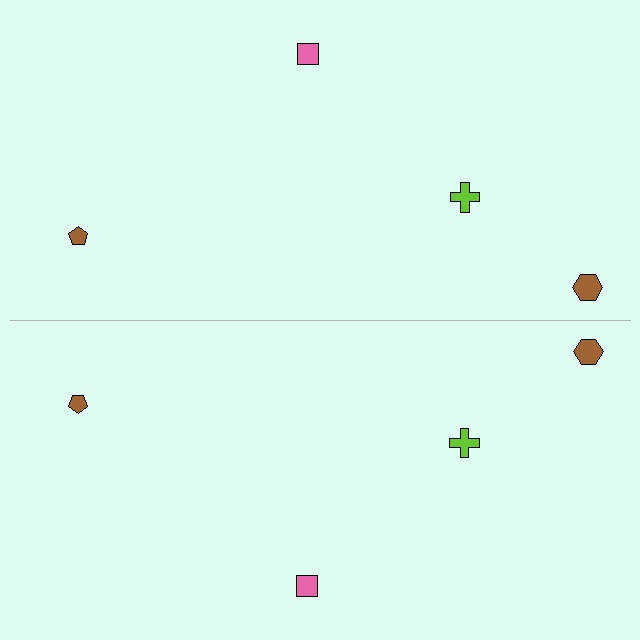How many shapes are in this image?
There are 8 shapes in this image.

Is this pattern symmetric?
Yes, this pattern has bilateral (reflection) symmetry.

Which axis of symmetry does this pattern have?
The pattern has a horizontal axis of symmetry running through the center of the image.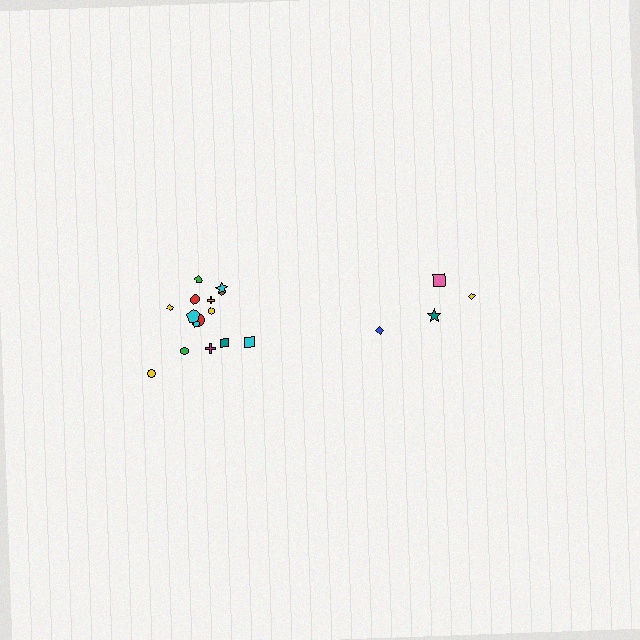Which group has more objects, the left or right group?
The left group.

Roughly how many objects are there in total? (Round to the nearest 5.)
Roughly 20 objects in total.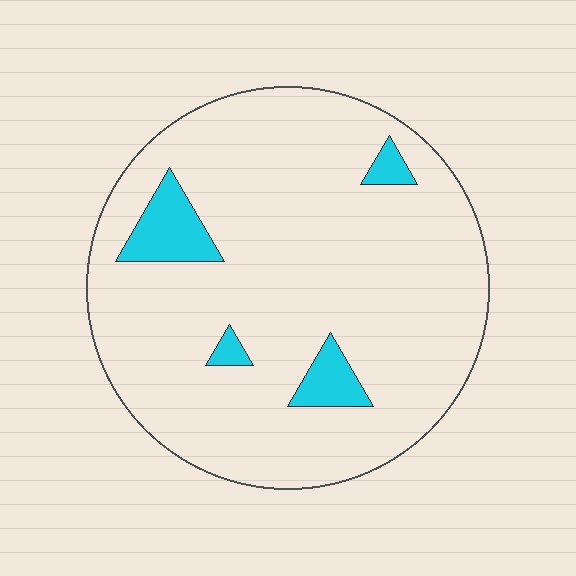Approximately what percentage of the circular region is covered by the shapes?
Approximately 10%.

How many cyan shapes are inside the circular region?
4.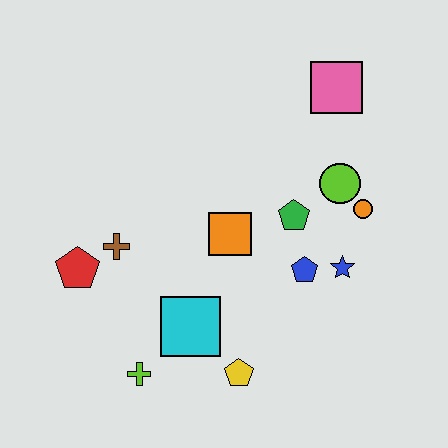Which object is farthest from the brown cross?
The pink square is farthest from the brown cross.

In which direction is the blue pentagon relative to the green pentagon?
The blue pentagon is below the green pentagon.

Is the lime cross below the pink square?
Yes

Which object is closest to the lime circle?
The orange circle is closest to the lime circle.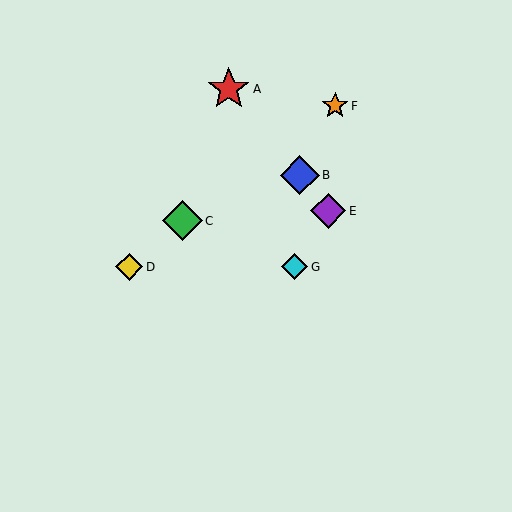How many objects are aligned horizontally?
2 objects (D, G) are aligned horizontally.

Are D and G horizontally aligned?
Yes, both are at y≈267.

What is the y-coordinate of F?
Object F is at y≈106.